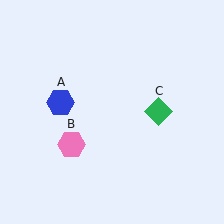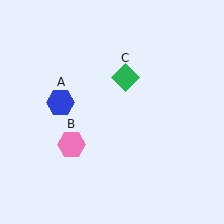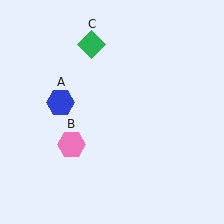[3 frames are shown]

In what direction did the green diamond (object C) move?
The green diamond (object C) moved up and to the left.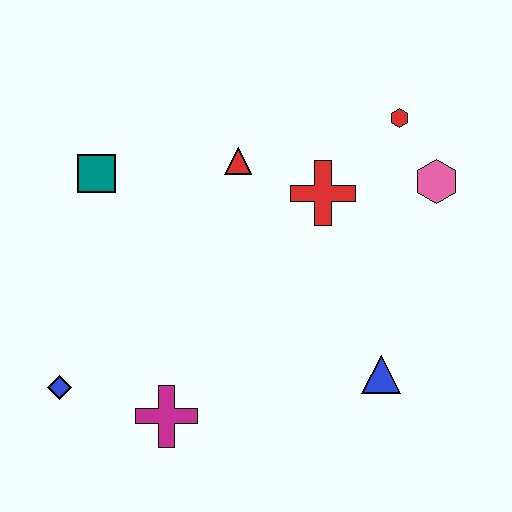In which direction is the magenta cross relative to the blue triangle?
The magenta cross is to the left of the blue triangle.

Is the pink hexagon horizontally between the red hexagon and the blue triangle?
No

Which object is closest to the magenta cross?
The blue diamond is closest to the magenta cross.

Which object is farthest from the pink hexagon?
The blue diamond is farthest from the pink hexagon.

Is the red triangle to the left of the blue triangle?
Yes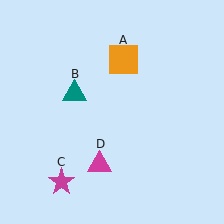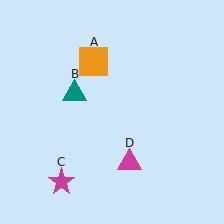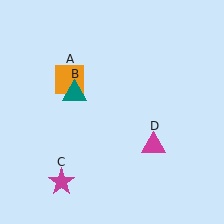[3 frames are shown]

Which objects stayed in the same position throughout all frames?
Teal triangle (object B) and magenta star (object C) remained stationary.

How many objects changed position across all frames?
2 objects changed position: orange square (object A), magenta triangle (object D).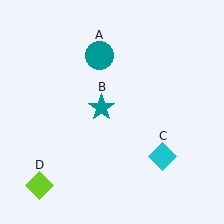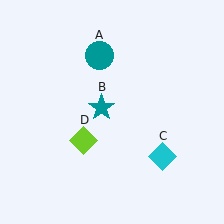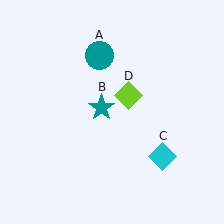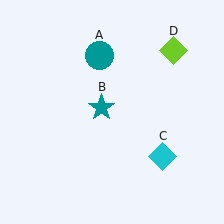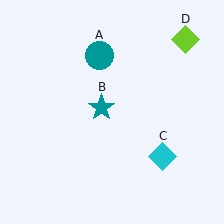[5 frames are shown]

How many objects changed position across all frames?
1 object changed position: lime diamond (object D).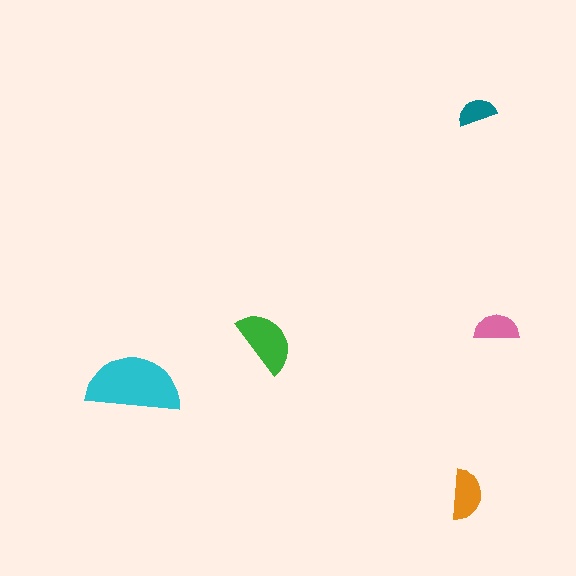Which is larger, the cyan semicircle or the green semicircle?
The cyan one.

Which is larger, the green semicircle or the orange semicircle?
The green one.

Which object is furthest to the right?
The pink semicircle is rightmost.